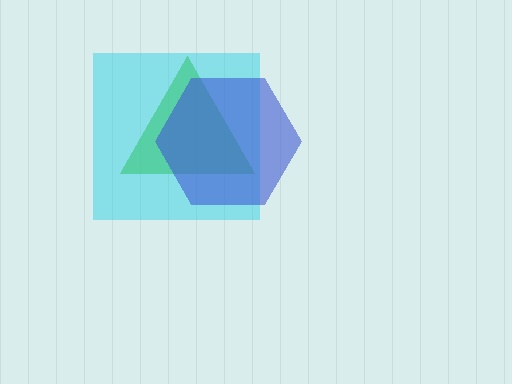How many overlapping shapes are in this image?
There are 3 overlapping shapes in the image.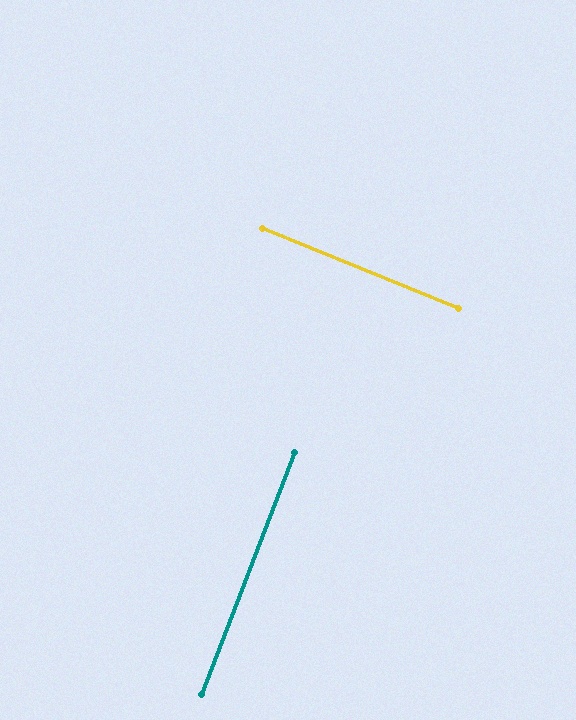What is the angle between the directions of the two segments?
Approximately 89 degrees.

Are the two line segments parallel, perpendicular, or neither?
Perpendicular — they meet at approximately 89°.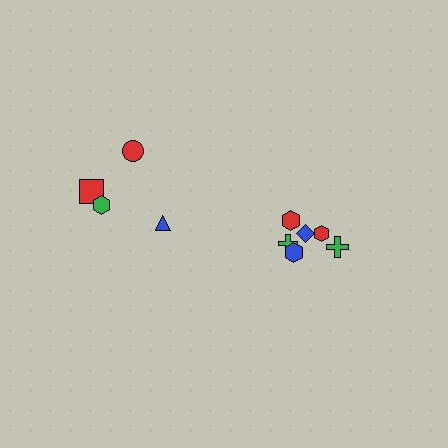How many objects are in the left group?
There are 4 objects.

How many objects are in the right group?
There are 6 objects.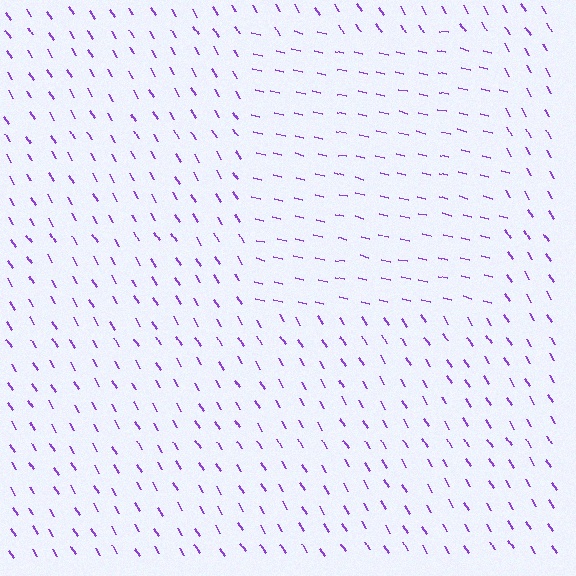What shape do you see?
I see a rectangle.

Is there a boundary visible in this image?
Yes, there is a texture boundary formed by a change in line orientation.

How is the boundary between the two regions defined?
The boundary is defined purely by a change in line orientation (approximately 45 degrees difference). All lines are the same color and thickness.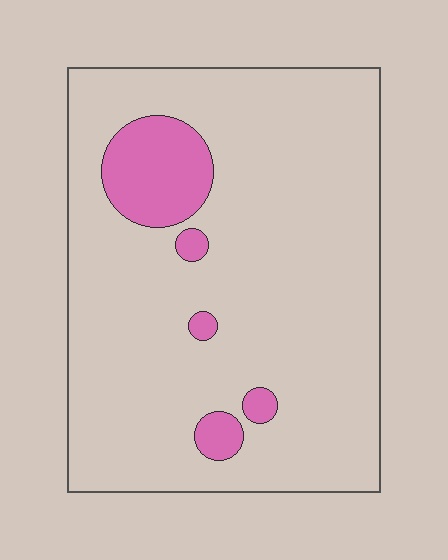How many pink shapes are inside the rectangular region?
5.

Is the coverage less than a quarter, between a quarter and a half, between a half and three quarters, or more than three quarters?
Less than a quarter.